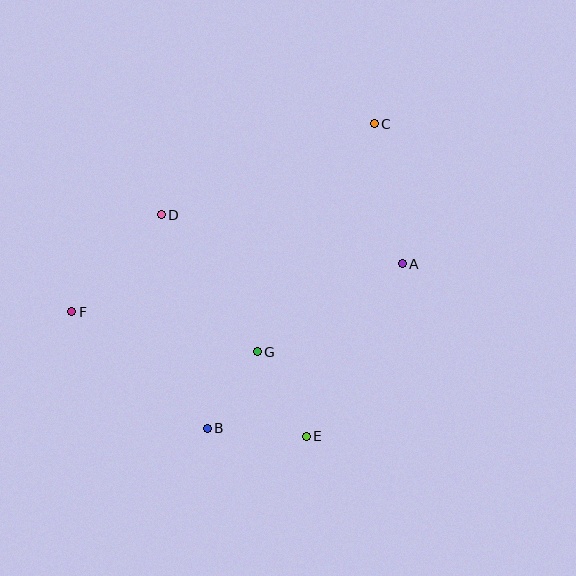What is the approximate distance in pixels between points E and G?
The distance between E and G is approximately 98 pixels.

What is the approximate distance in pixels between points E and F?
The distance between E and F is approximately 266 pixels.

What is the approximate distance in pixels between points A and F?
The distance between A and F is approximately 334 pixels.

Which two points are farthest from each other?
Points C and F are farthest from each other.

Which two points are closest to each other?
Points B and G are closest to each other.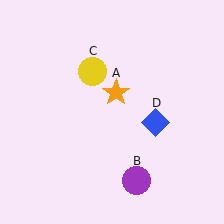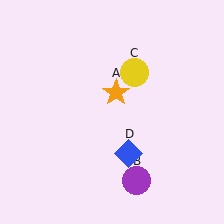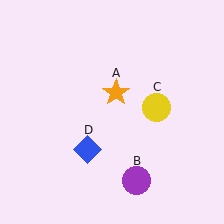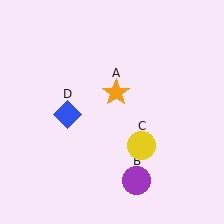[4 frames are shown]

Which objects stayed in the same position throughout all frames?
Orange star (object A) and purple circle (object B) remained stationary.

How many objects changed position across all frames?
2 objects changed position: yellow circle (object C), blue diamond (object D).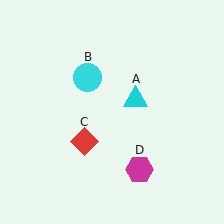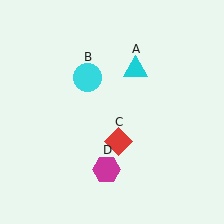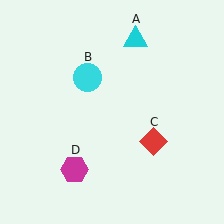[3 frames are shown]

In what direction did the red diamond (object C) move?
The red diamond (object C) moved right.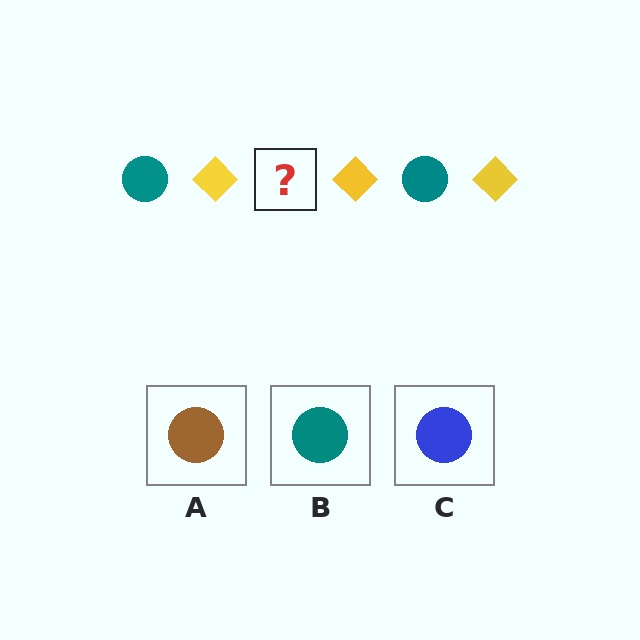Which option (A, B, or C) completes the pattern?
B.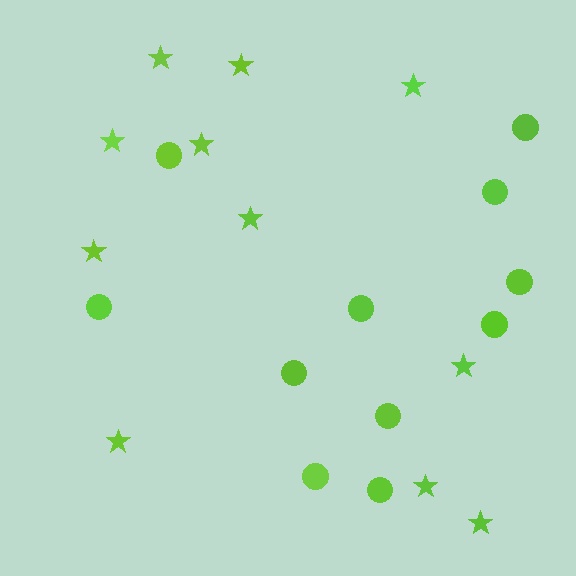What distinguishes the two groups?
There are 2 groups: one group of stars (11) and one group of circles (11).